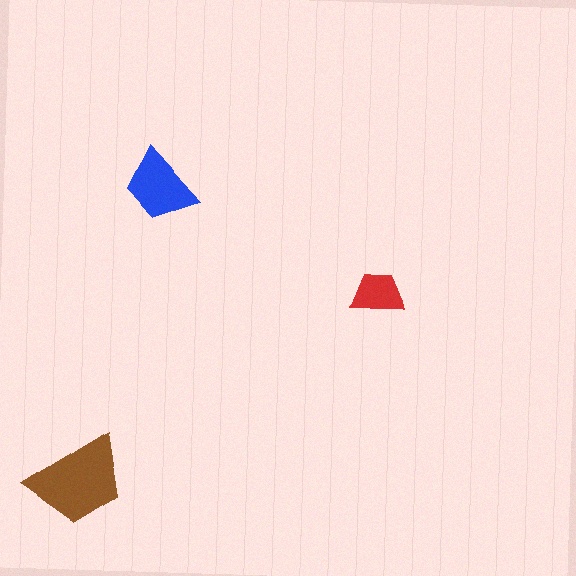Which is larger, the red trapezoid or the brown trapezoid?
The brown one.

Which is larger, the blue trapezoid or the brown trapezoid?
The brown one.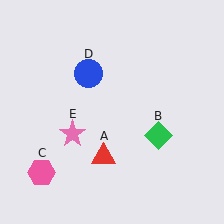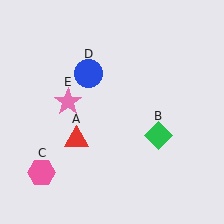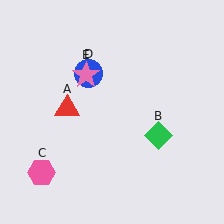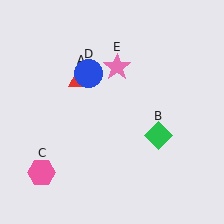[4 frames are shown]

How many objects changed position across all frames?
2 objects changed position: red triangle (object A), pink star (object E).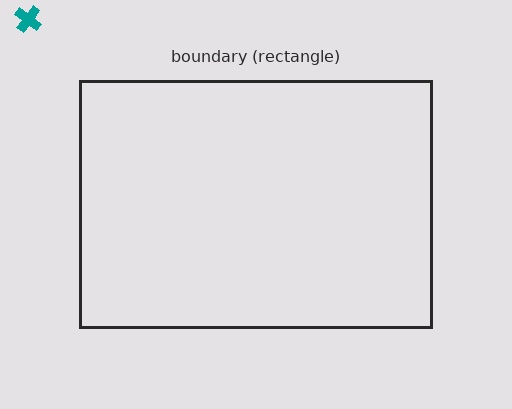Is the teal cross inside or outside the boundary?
Outside.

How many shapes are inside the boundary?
0 inside, 1 outside.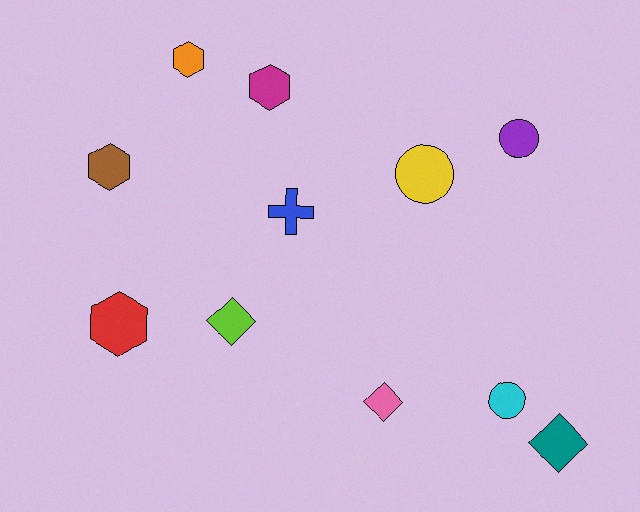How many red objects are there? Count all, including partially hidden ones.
There is 1 red object.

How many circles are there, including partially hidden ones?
There are 3 circles.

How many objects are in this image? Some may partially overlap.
There are 11 objects.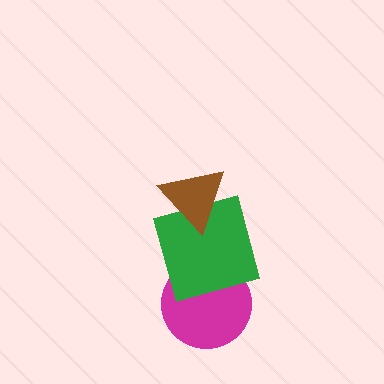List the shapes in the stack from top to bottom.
From top to bottom: the brown triangle, the green square, the magenta circle.